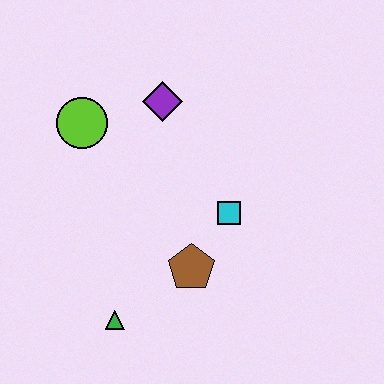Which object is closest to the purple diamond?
The lime circle is closest to the purple diamond.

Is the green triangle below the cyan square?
Yes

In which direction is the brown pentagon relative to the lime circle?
The brown pentagon is below the lime circle.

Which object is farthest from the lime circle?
The green triangle is farthest from the lime circle.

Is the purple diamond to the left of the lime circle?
No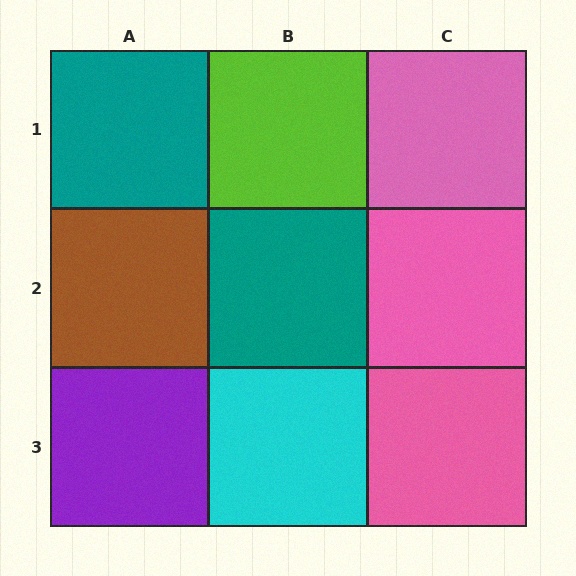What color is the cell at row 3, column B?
Cyan.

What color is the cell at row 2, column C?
Pink.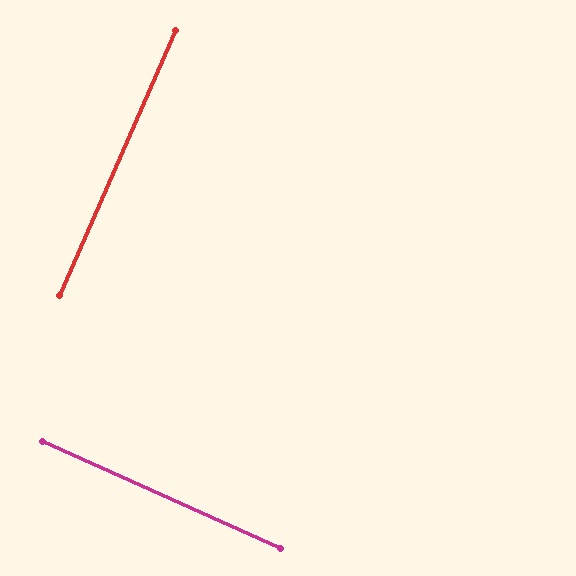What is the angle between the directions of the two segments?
Approximately 90 degrees.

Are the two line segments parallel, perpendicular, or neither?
Perpendicular — they meet at approximately 90°.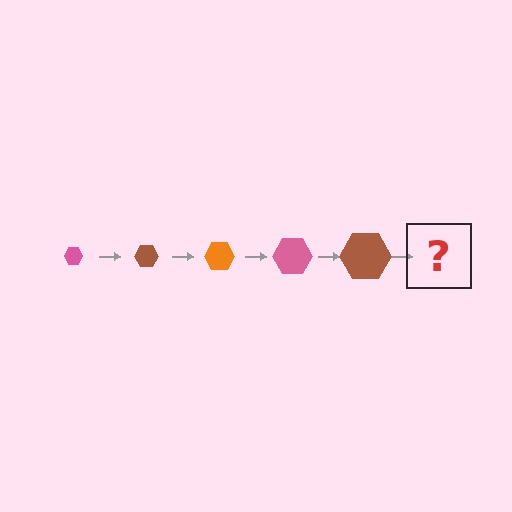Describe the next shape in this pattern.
It should be an orange hexagon, larger than the previous one.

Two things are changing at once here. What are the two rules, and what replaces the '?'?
The two rules are that the hexagon grows larger each step and the color cycles through pink, brown, and orange. The '?' should be an orange hexagon, larger than the previous one.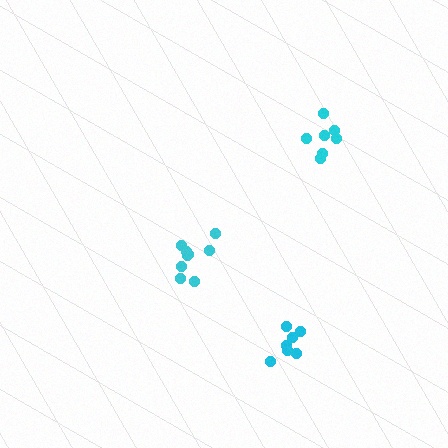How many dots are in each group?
Group 1: 9 dots, Group 2: 7 dots, Group 3: 7 dots (23 total).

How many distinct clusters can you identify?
There are 3 distinct clusters.